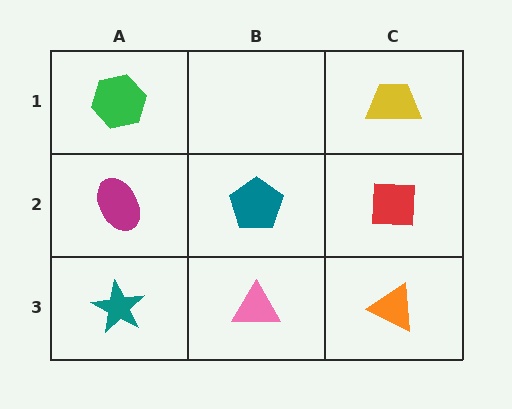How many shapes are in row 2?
3 shapes.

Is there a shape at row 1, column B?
No, that cell is empty.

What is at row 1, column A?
A green hexagon.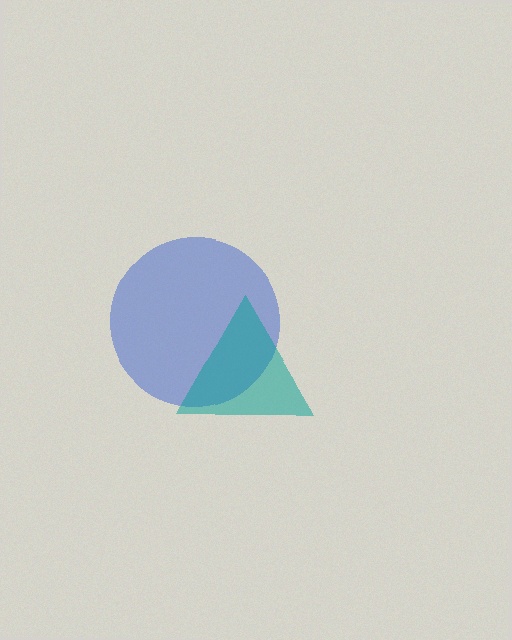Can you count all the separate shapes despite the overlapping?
Yes, there are 2 separate shapes.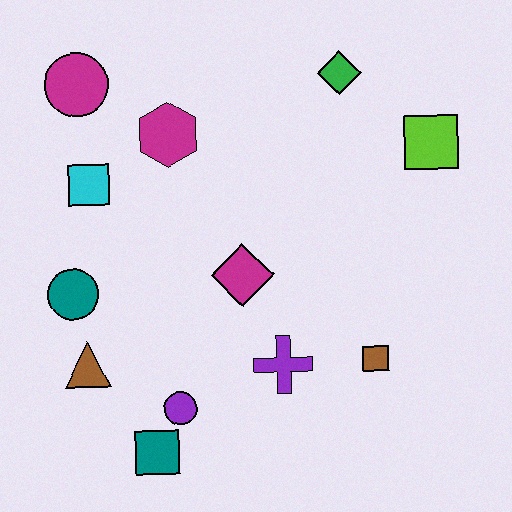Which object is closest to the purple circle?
The teal square is closest to the purple circle.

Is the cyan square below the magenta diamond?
No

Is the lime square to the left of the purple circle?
No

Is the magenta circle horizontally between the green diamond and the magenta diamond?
No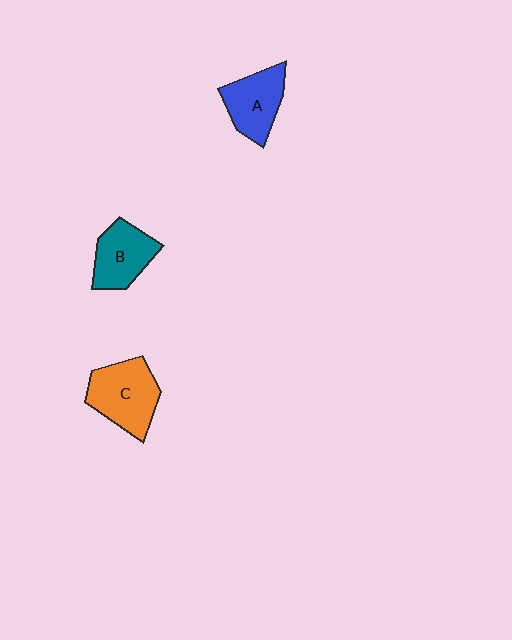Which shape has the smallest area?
Shape B (teal).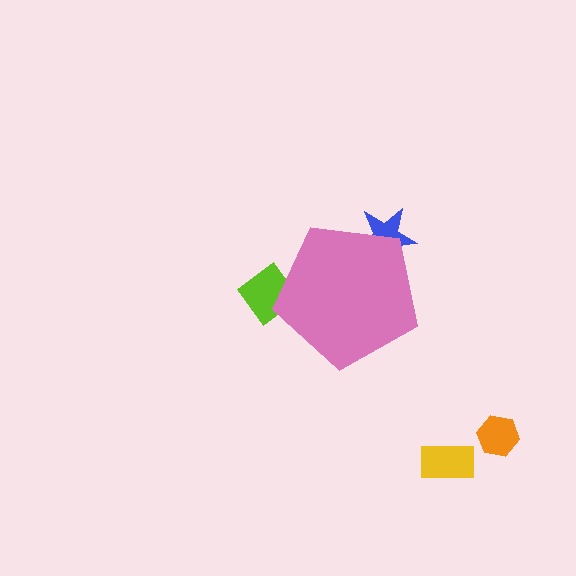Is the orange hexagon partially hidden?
No, the orange hexagon is fully visible.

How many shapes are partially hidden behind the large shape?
2 shapes are partially hidden.